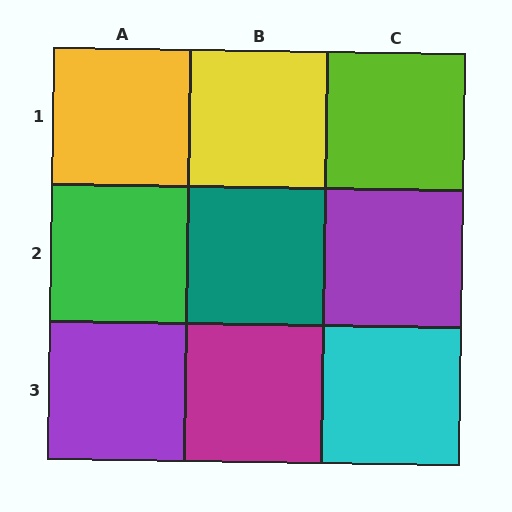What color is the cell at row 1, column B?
Yellow.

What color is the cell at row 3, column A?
Purple.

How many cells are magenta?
1 cell is magenta.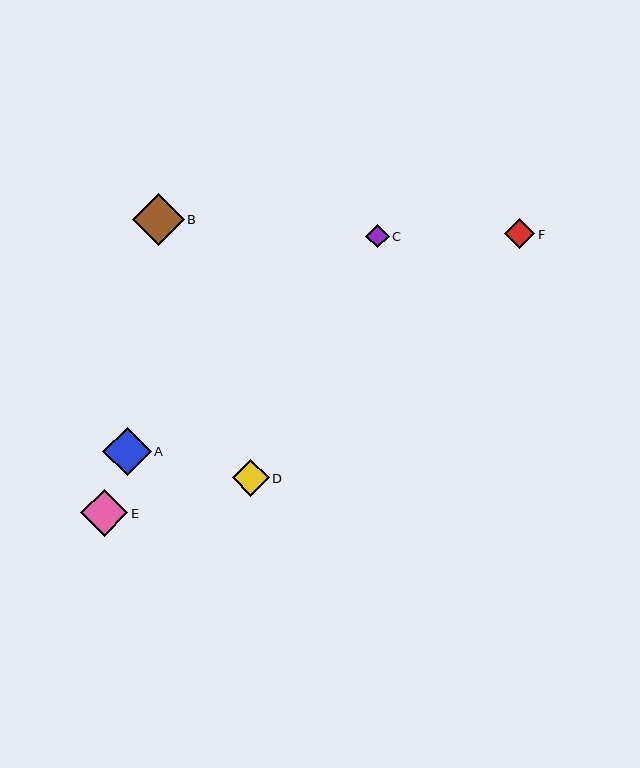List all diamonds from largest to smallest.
From largest to smallest: B, A, E, D, F, C.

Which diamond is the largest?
Diamond B is the largest with a size of approximately 52 pixels.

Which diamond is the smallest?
Diamond C is the smallest with a size of approximately 24 pixels.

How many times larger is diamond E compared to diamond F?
Diamond E is approximately 1.5 times the size of diamond F.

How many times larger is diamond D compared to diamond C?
Diamond D is approximately 1.6 times the size of diamond C.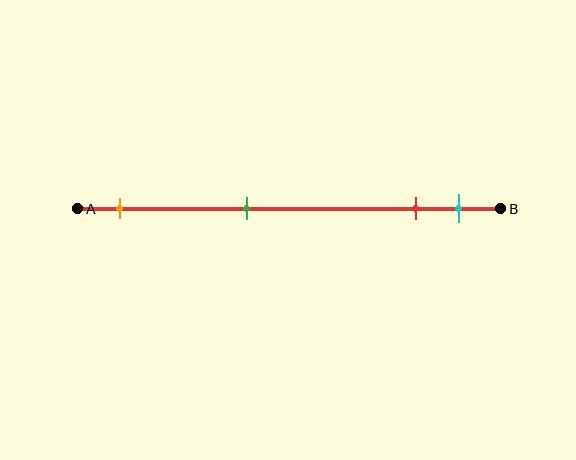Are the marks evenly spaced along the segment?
No, the marks are not evenly spaced.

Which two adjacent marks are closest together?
The red and cyan marks are the closest adjacent pair.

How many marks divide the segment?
There are 4 marks dividing the segment.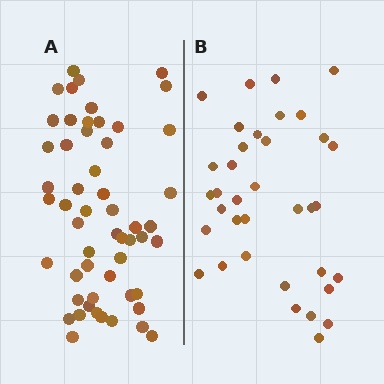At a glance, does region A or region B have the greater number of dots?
Region A (the left region) has more dots.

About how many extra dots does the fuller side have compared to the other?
Region A has approximately 20 more dots than region B.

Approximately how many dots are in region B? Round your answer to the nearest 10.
About 40 dots. (The exact count is 36, which rounds to 40.)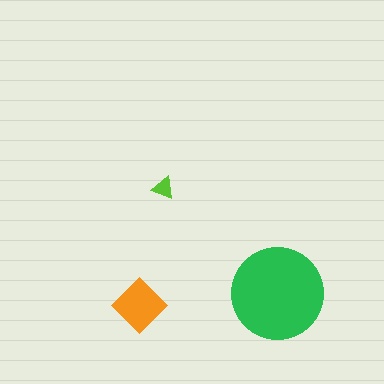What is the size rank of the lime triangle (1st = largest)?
3rd.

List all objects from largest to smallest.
The green circle, the orange diamond, the lime triangle.